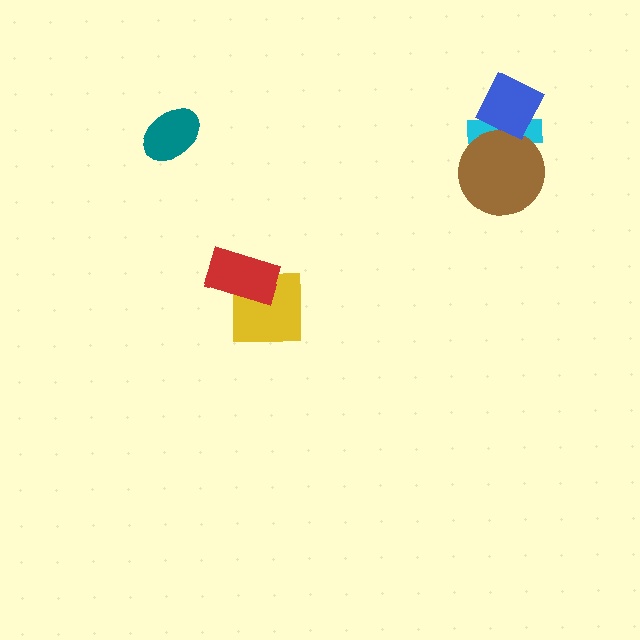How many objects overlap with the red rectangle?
1 object overlaps with the red rectangle.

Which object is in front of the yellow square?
The red rectangle is in front of the yellow square.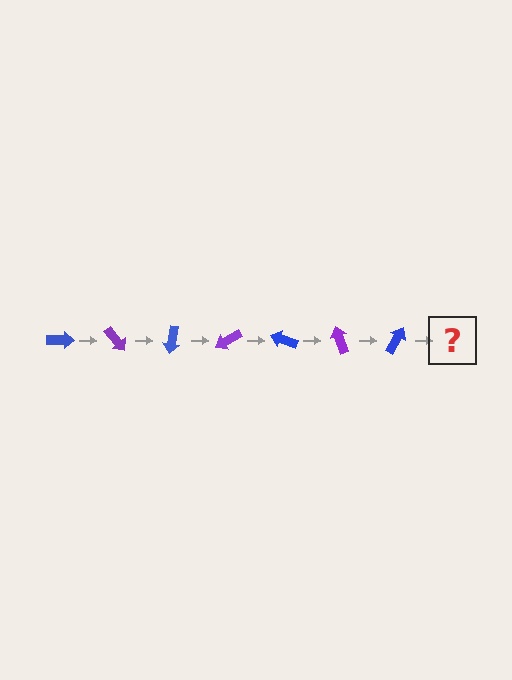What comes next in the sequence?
The next element should be a purple arrow, rotated 350 degrees from the start.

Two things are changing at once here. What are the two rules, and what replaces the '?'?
The two rules are that it rotates 50 degrees each step and the color cycles through blue and purple. The '?' should be a purple arrow, rotated 350 degrees from the start.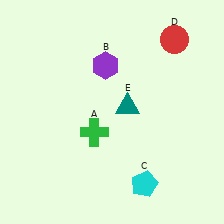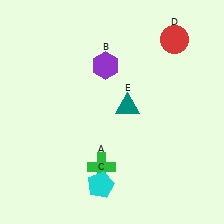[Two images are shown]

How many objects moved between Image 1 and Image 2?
2 objects moved between the two images.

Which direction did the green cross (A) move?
The green cross (A) moved down.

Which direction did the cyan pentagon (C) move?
The cyan pentagon (C) moved left.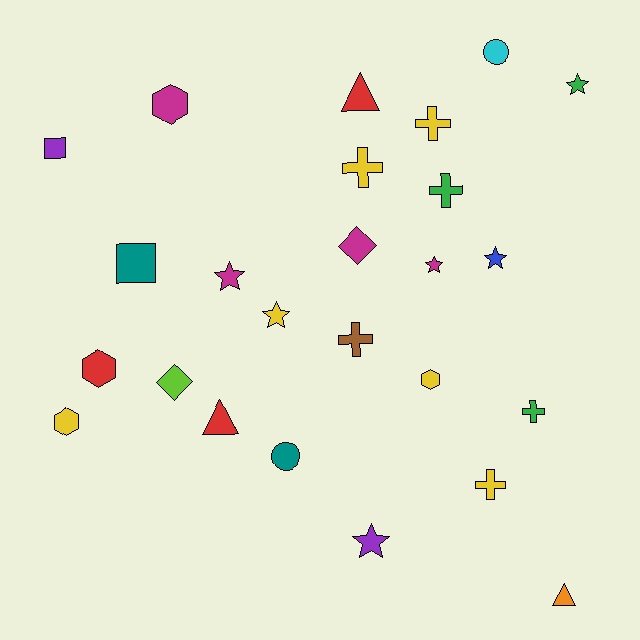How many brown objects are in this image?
There is 1 brown object.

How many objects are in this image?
There are 25 objects.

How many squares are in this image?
There are 2 squares.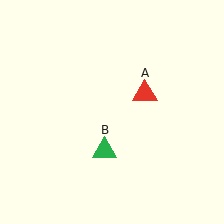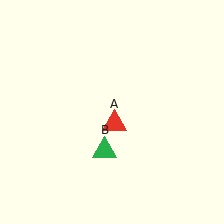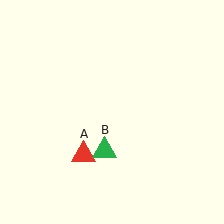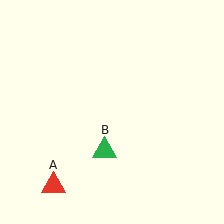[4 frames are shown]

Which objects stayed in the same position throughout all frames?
Green triangle (object B) remained stationary.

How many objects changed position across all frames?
1 object changed position: red triangle (object A).